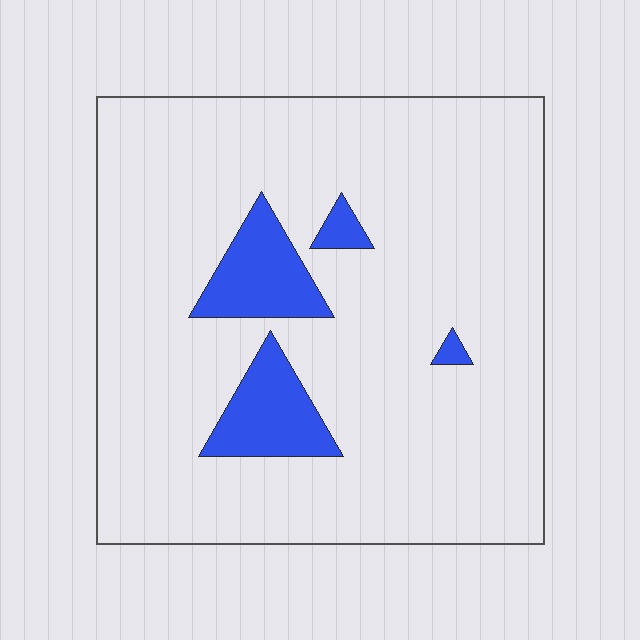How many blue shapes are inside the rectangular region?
4.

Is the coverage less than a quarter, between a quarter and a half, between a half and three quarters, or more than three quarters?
Less than a quarter.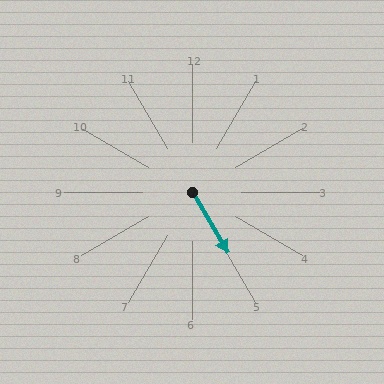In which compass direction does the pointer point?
Southeast.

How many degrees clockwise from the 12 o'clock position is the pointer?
Approximately 150 degrees.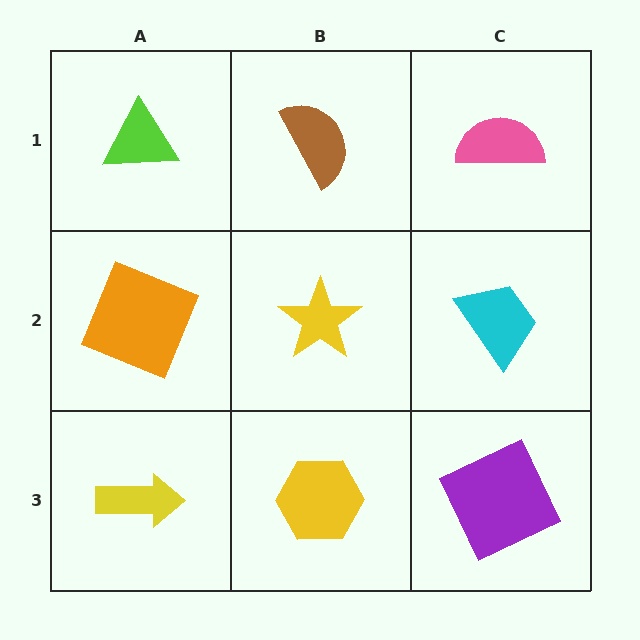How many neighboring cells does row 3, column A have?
2.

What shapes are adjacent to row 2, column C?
A pink semicircle (row 1, column C), a purple square (row 3, column C), a yellow star (row 2, column B).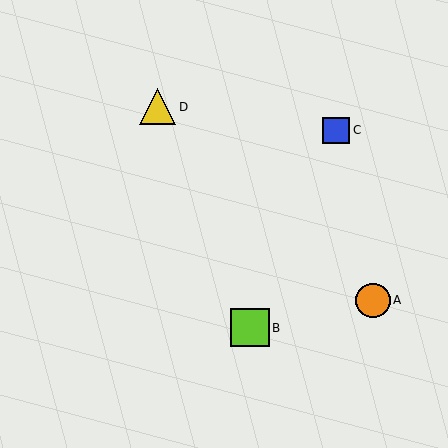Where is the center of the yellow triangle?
The center of the yellow triangle is at (158, 107).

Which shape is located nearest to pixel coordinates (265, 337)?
The lime square (labeled B) at (250, 328) is nearest to that location.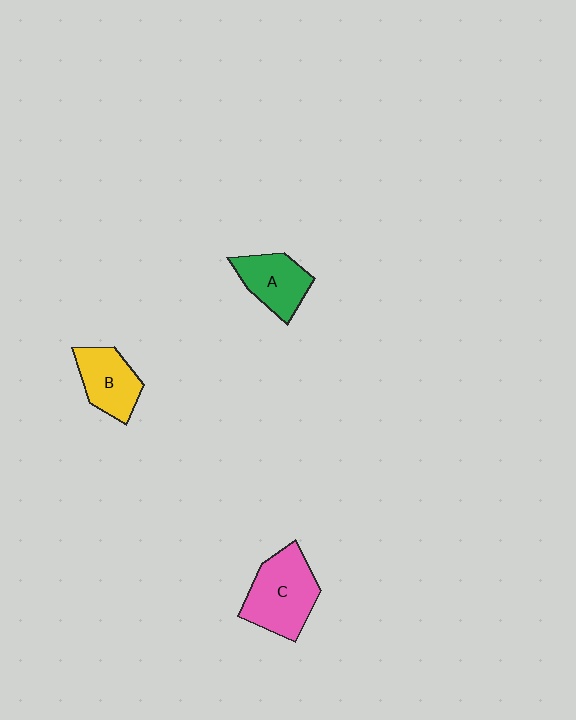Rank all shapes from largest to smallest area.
From largest to smallest: C (pink), A (green), B (yellow).